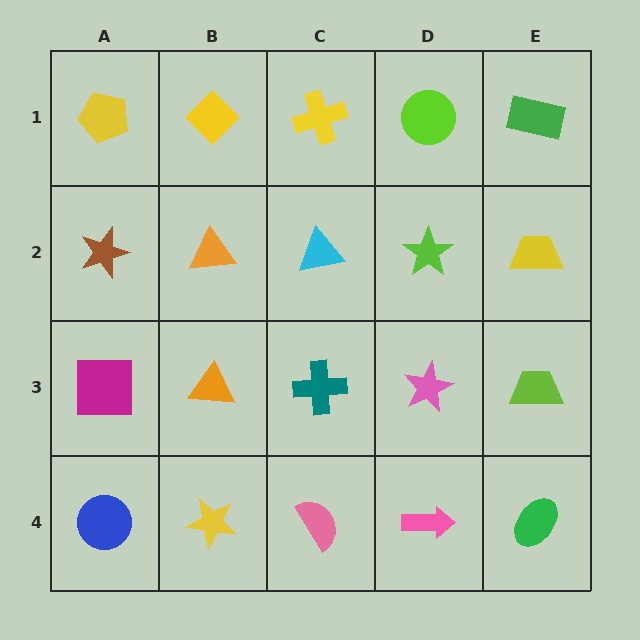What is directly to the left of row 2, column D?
A cyan triangle.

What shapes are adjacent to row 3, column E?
A yellow trapezoid (row 2, column E), a green ellipse (row 4, column E), a pink star (row 3, column D).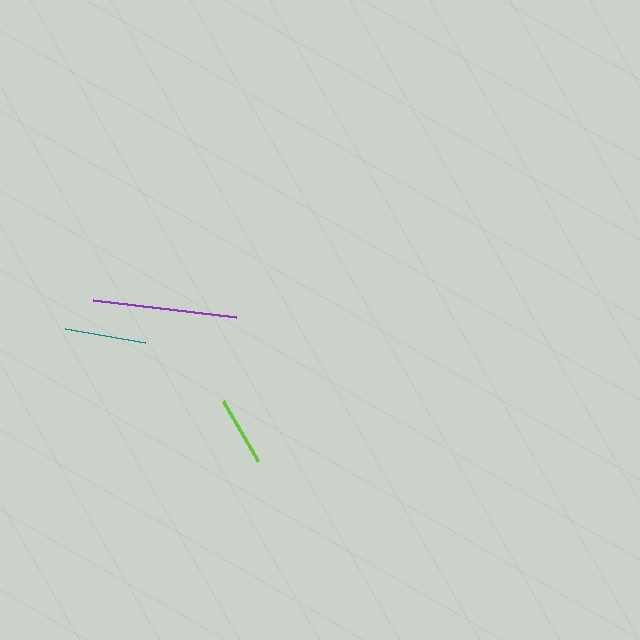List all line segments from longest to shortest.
From longest to shortest: purple, teal, lime.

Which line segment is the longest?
The purple line is the longest at approximately 144 pixels.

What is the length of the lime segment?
The lime segment is approximately 70 pixels long.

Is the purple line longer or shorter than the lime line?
The purple line is longer than the lime line.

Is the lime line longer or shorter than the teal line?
The teal line is longer than the lime line.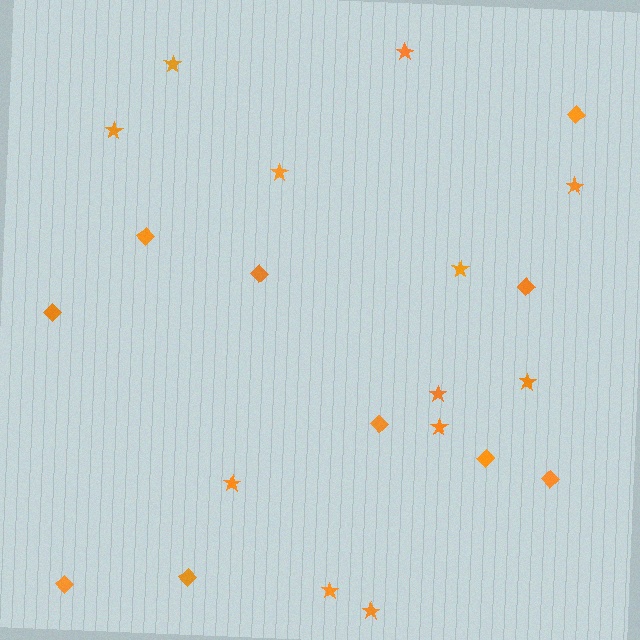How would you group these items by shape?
There are 2 groups: one group of stars (12) and one group of diamonds (10).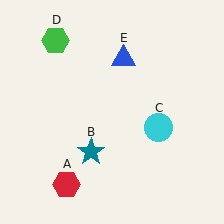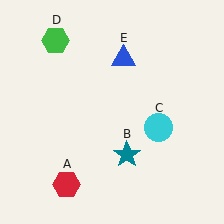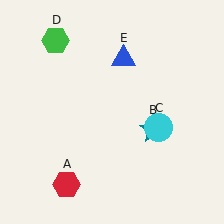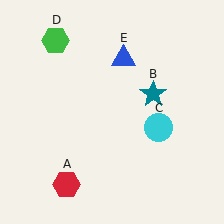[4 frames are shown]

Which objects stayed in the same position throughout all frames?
Red hexagon (object A) and cyan circle (object C) and green hexagon (object D) and blue triangle (object E) remained stationary.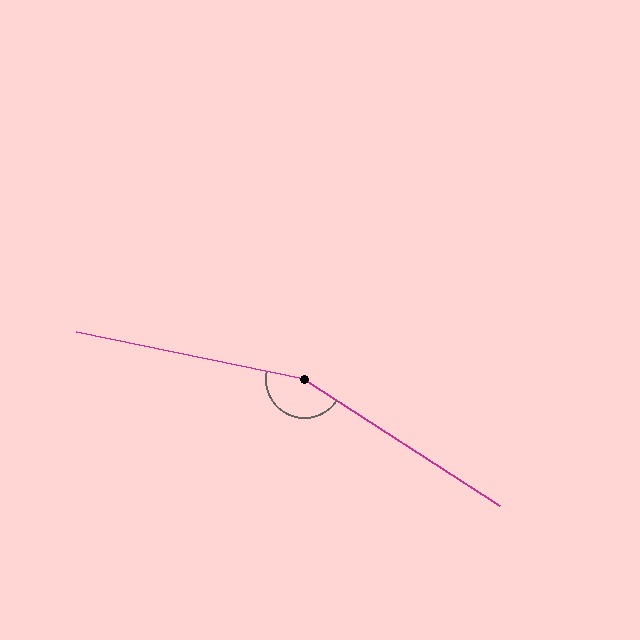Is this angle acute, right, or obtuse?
It is obtuse.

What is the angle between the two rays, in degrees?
Approximately 159 degrees.